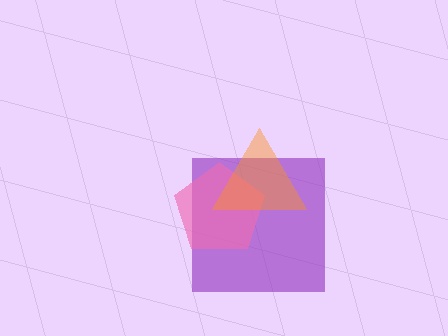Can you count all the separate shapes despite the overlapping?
Yes, there are 3 separate shapes.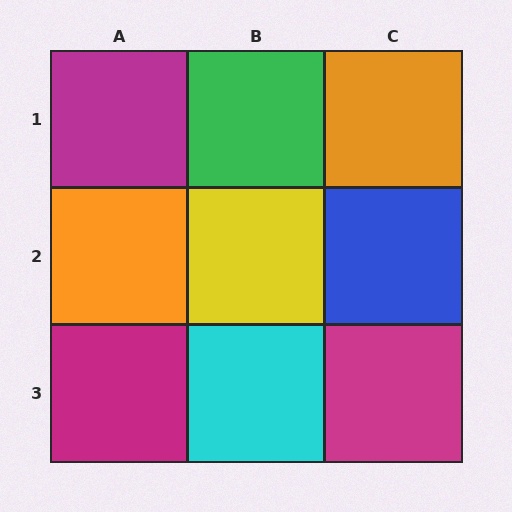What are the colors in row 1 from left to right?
Magenta, green, orange.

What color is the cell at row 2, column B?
Yellow.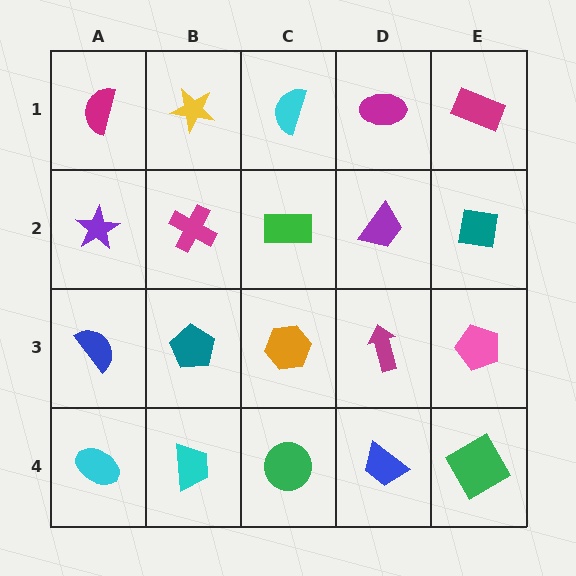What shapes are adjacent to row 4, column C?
An orange hexagon (row 3, column C), a cyan trapezoid (row 4, column B), a blue trapezoid (row 4, column D).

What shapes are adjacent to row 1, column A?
A purple star (row 2, column A), a yellow star (row 1, column B).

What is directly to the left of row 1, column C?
A yellow star.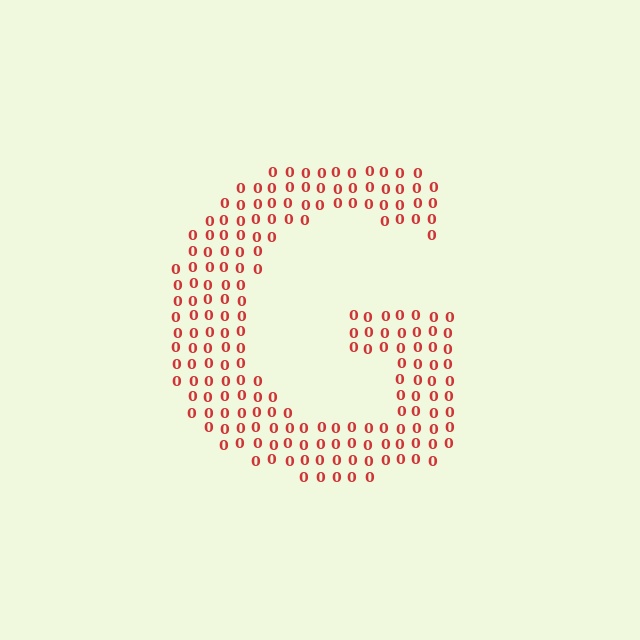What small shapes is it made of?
It is made of small digit 0's.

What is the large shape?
The large shape is the letter G.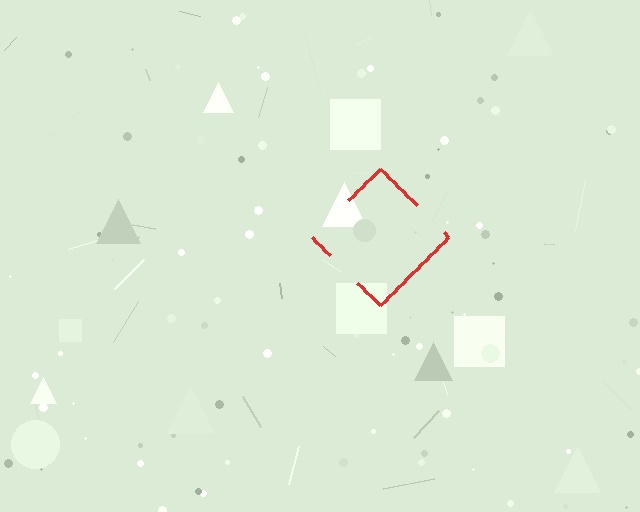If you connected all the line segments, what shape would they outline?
They would outline a diamond.